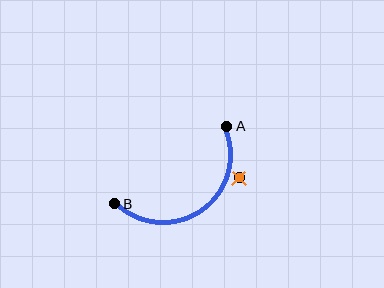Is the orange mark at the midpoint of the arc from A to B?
No — the orange mark does not lie on the arc at all. It sits slightly outside the curve.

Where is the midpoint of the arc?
The arc midpoint is the point on the curve farthest from the straight line joining A and B. It sits below and to the right of that line.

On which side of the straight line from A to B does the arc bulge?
The arc bulges below and to the right of the straight line connecting A and B.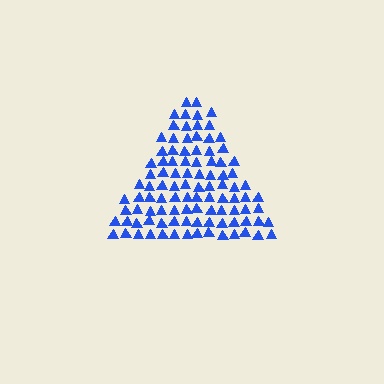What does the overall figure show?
The overall figure shows a triangle.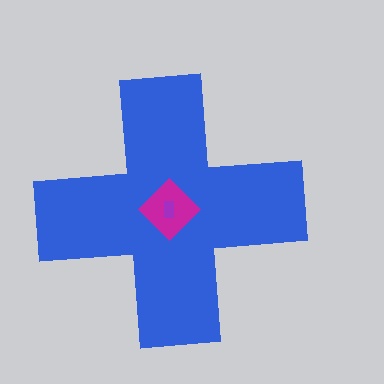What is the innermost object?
The purple rectangle.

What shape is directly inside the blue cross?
The magenta diamond.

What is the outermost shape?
The blue cross.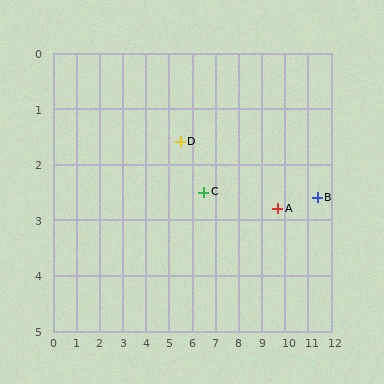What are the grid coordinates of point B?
Point B is at approximately (11.4, 2.6).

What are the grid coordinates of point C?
Point C is at approximately (6.5, 2.5).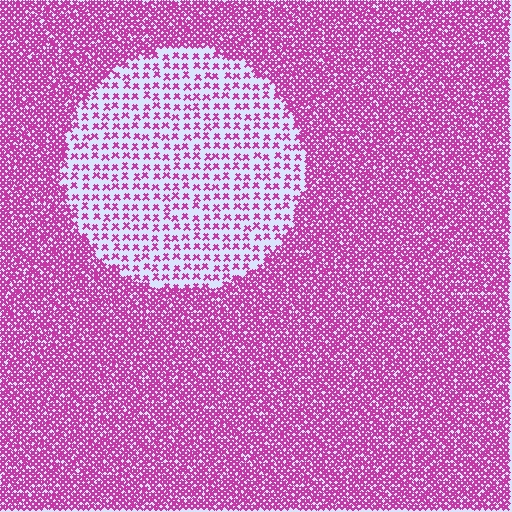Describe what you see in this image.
The image contains small magenta elements arranged at two different densities. A circle-shaped region is visible where the elements are less densely packed than the surrounding area.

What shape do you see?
I see a circle.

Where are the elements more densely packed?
The elements are more densely packed outside the circle boundary.